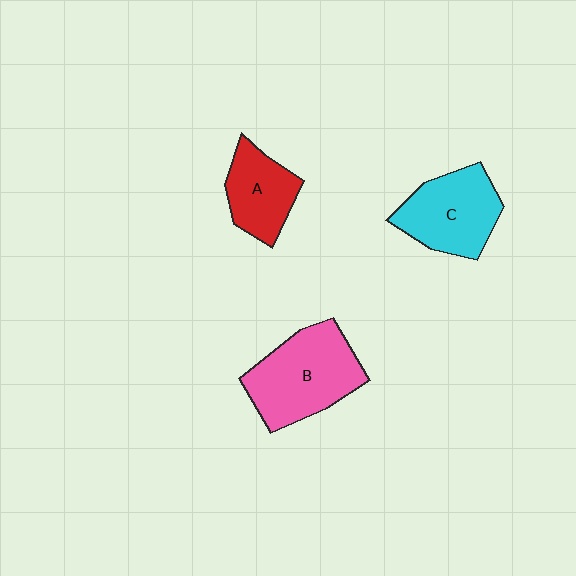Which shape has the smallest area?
Shape A (red).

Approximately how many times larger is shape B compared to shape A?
Approximately 1.6 times.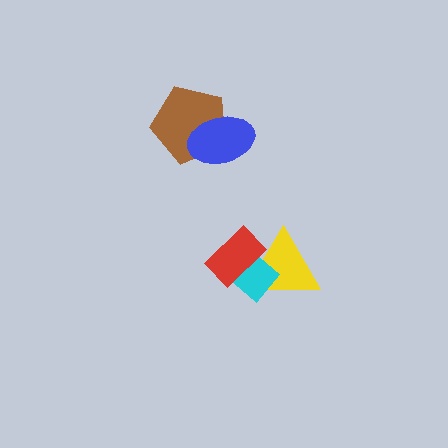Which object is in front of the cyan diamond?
The red rectangle is in front of the cyan diamond.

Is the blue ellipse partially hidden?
No, no other shape covers it.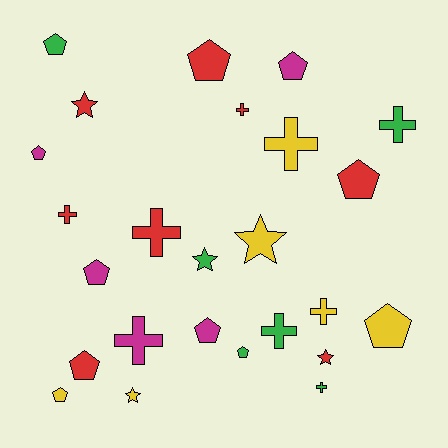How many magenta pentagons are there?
There are 4 magenta pentagons.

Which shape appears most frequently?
Pentagon, with 11 objects.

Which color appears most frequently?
Red, with 8 objects.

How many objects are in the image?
There are 25 objects.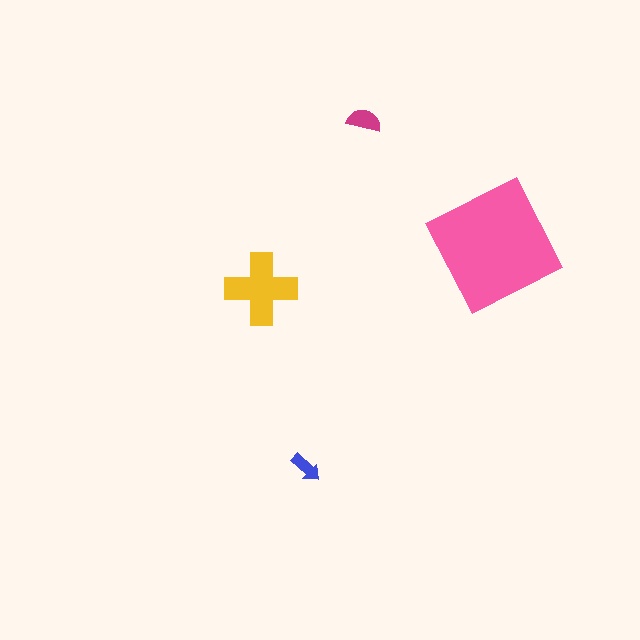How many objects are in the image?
There are 4 objects in the image.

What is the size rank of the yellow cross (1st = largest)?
2nd.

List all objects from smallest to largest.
The blue arrow, the magenta semicircle, the yellow cross, the pink square.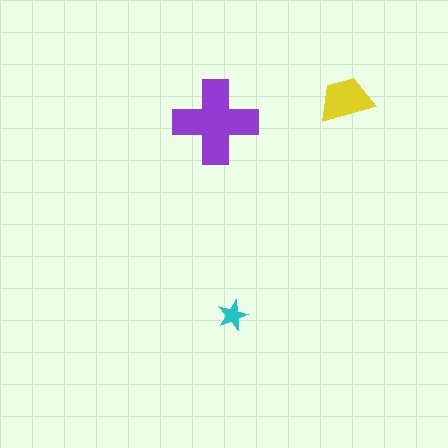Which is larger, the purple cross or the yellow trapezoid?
The purple cross.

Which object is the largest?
The purple cross.